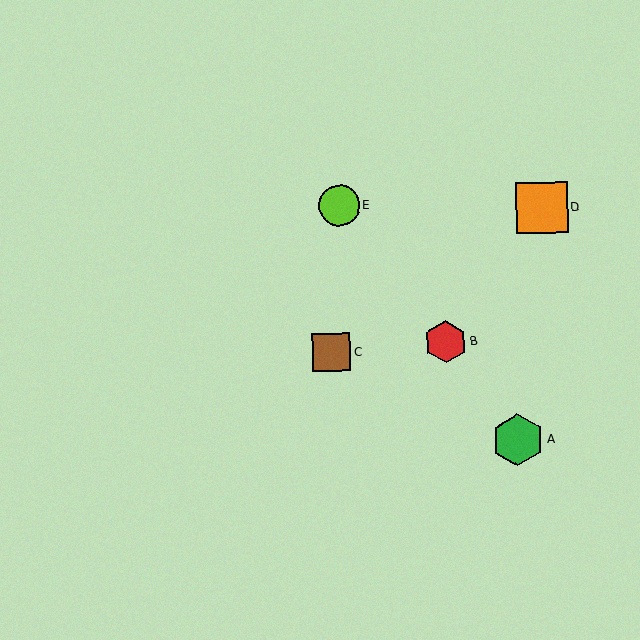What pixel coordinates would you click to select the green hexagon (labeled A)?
Click at (518, 440) to select the green hexagon A.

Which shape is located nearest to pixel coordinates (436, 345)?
The red hexagon (labeled B) at (446, 342) is nearest to that location.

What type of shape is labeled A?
Shape A is a green hexagon.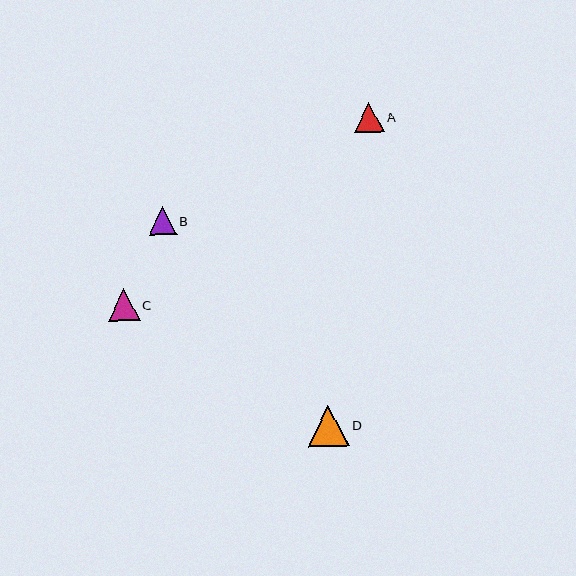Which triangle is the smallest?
Triangle B is the smallest with a size of approximately 27 pixels.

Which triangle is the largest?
Triangle D is the largest with a size of approximately 40 pixels.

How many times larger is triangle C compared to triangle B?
Triangle C is approximately 1.2 times the size of triangle B.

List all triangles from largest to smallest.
From largest to smallest: D, C, A, B.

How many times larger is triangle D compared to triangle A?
Triangle D is approximately 1.3 times the size of triangle A.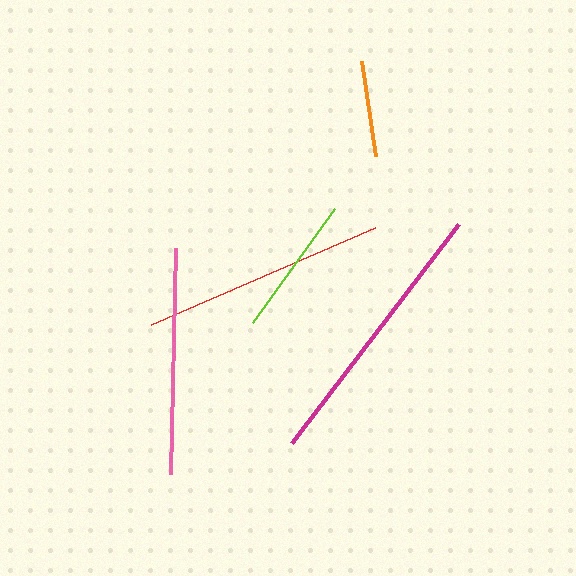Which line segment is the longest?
The magenta line is the longest at approximately 275 pixels.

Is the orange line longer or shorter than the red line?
The red line is longer than the orange line.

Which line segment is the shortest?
The orange line is the shortest at approximately 96 pixels.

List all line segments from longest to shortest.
From longest to shortest: magenta, red, pink, lime, orange.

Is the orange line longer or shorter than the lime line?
The lime line is longer than the orange line.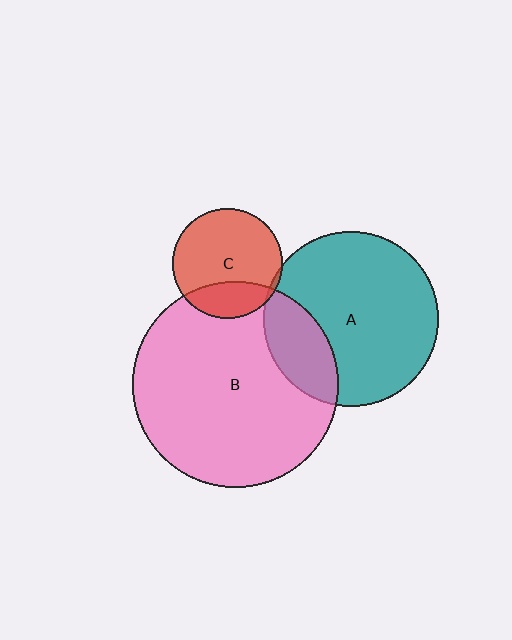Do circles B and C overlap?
Yes.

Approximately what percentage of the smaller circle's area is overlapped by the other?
Approximately 25%.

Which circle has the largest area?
Circle B (pink).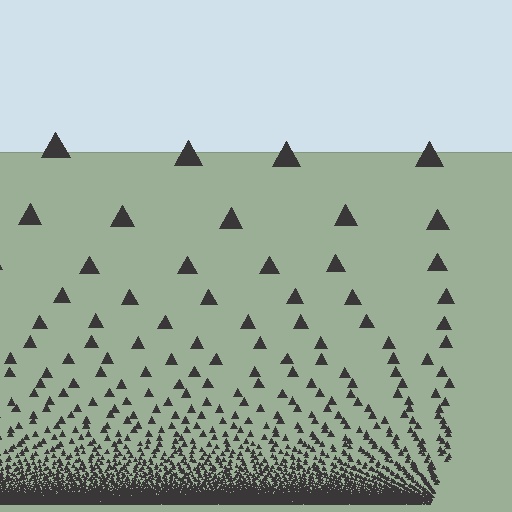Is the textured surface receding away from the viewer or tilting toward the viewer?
The surface appears to tilt toward the viewer. Texture elements get larger and sparser toward the top.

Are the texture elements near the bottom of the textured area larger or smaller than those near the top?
Smaller. The gradient is inverted — elements near the bottom are smaller and denser.